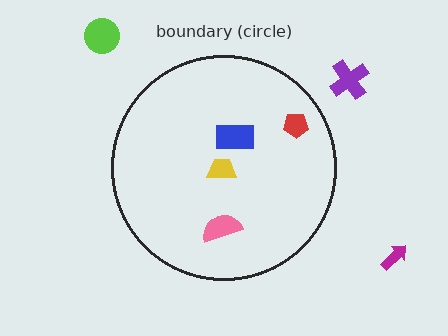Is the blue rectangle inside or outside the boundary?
Inside.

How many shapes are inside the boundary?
4 inside, 3 outside.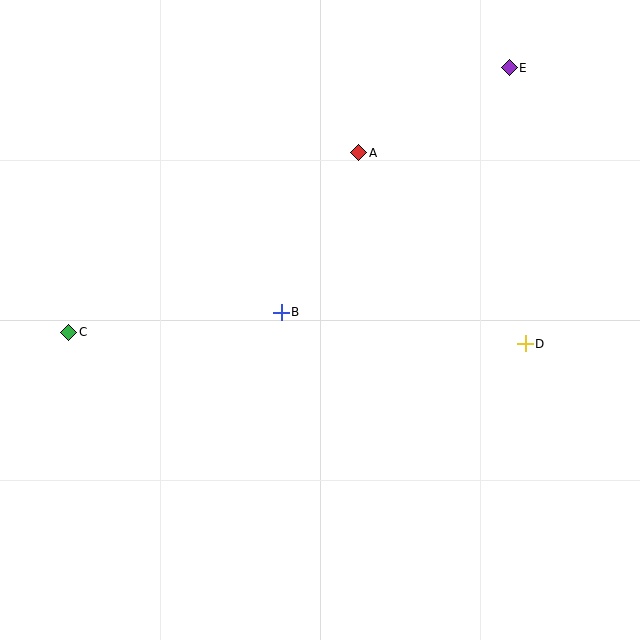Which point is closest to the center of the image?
Point B at (281, 312) is closest to the center.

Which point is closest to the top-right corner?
Point E is closest to the top-right corner.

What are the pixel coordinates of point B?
Point B is at (281, 312).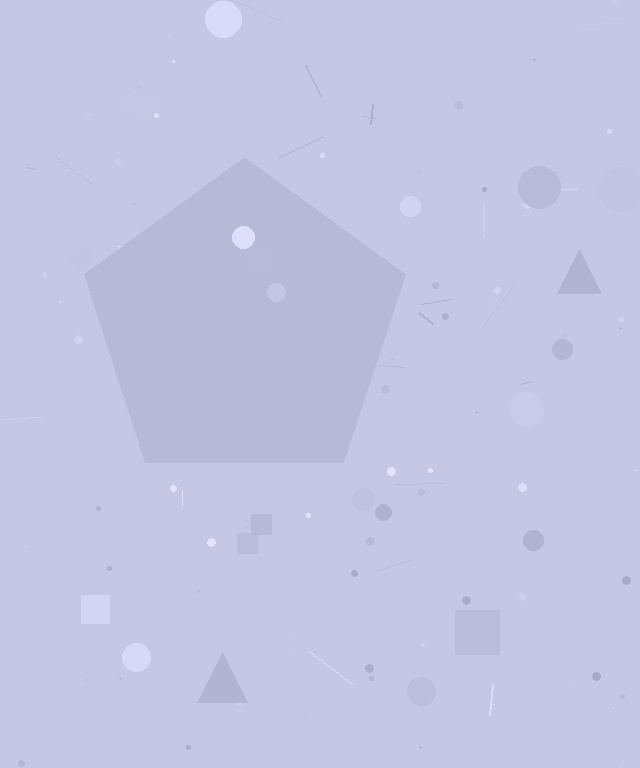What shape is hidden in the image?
A pentagon is hidden in the image.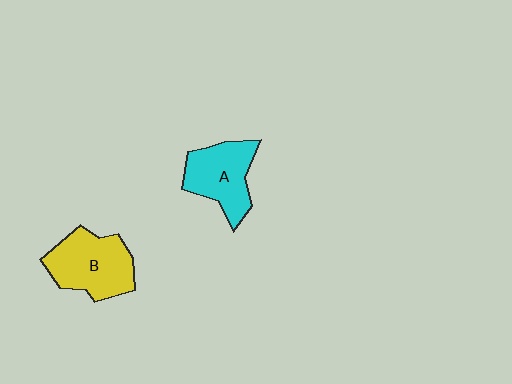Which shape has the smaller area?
Shape A (cyan).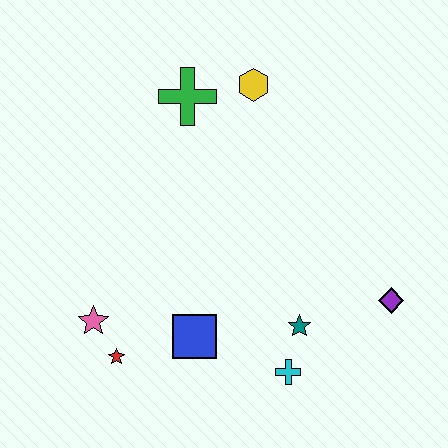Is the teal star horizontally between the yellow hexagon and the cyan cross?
No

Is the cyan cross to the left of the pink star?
No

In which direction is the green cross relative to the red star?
The green cross is above the red star.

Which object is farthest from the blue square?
The yellow hexagon is farthest from the blue square.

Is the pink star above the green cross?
No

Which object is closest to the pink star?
The red star is closest to the pink star.